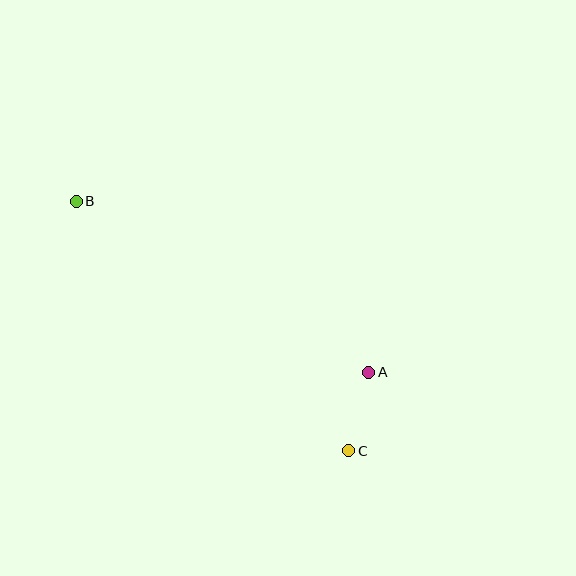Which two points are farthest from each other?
Points B and C are farthest from each other.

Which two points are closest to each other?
Points A and C are closest to each other.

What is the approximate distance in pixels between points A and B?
The distance between A and B is approximately 339 pixels.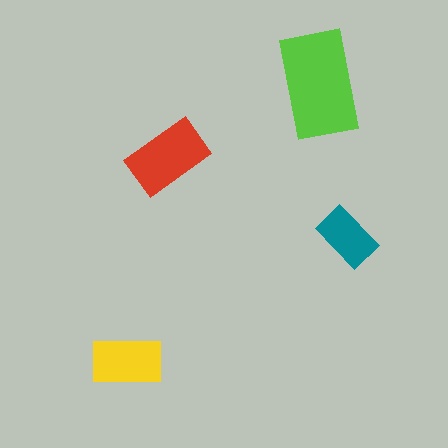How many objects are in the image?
There are 4 objects in the image.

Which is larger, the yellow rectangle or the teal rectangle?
The yellow one.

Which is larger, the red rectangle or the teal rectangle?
The red one.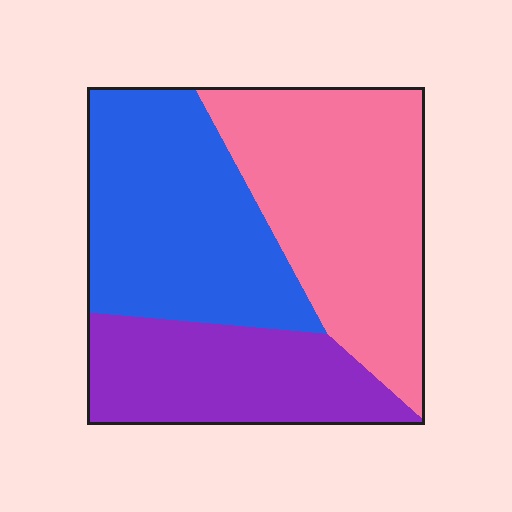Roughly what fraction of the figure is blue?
Blue covers 35% of the figure.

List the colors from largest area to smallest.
From largest to smallest: pink, blue, purple.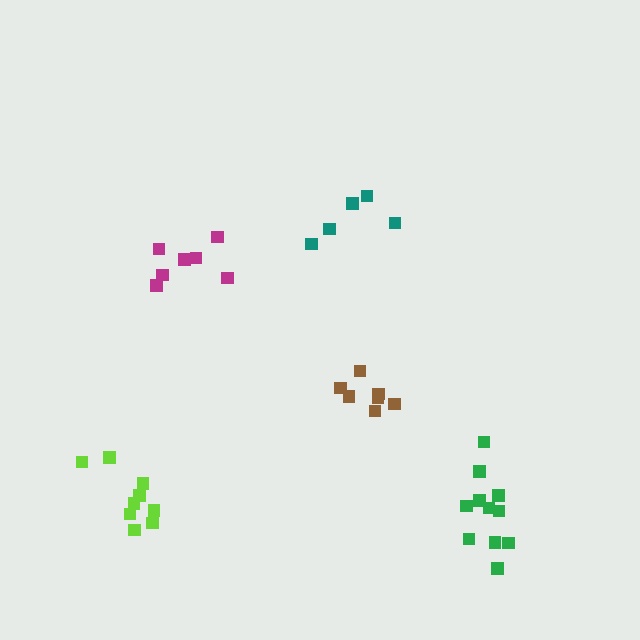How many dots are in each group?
Group 1: 7 dots, Group 2: 5 dots, Group 3: 7 dots, Group 4: 9 dots, Group 5: 11 dots (39 total).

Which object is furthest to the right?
The green cluster is rightmost.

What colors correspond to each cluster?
The clusters are colored: magenta, teal, brown, lime, green.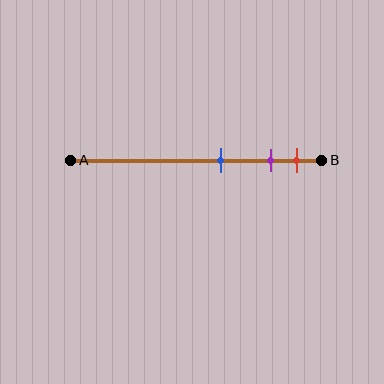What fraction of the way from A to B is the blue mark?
The blue mark is approximately 60% (0.6) of the way from A to B.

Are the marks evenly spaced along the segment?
No, the marks are not evenly spaced.